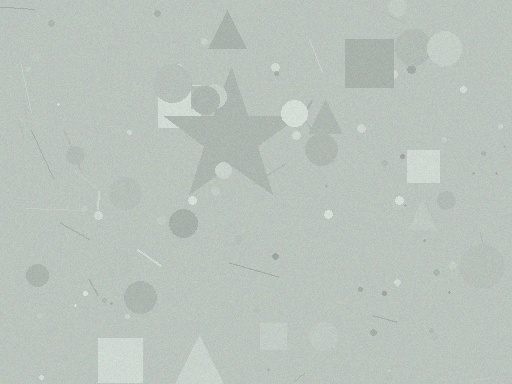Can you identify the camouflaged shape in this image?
The camouflaged shape is a star.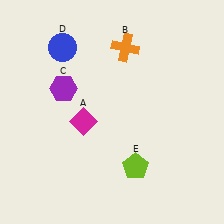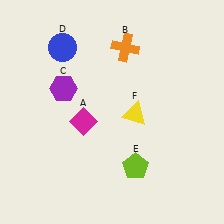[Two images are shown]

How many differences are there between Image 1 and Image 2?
There is 1 difference between the two images.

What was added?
A yellow triangle (F) was added in Image 2.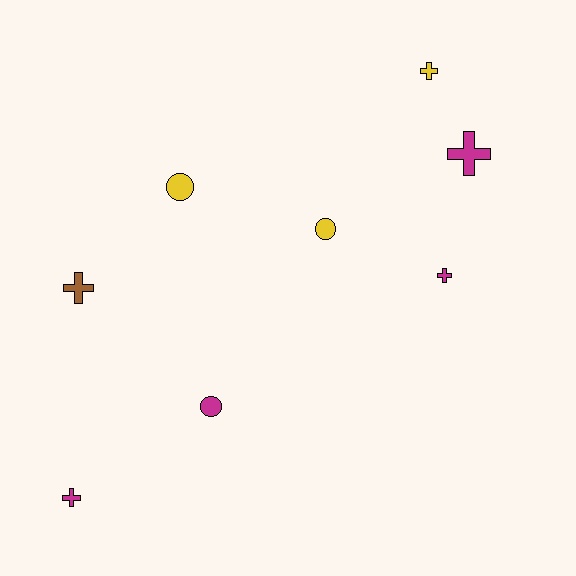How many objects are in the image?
There are 8 objects.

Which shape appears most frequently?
Cross, with 5 objects.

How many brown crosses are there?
There is 1 brown cross.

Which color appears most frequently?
Magenta, with 4 objects.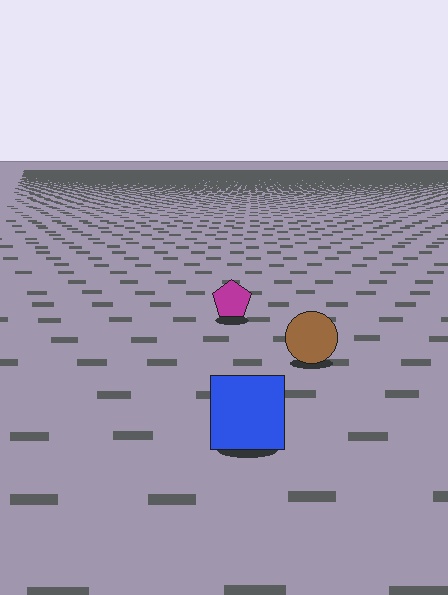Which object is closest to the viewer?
The blue square is closest. The texture marks near it are larger and more spread out.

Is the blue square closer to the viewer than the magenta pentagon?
Yes. The blue square is closer — you can tell from the texture gradient: the ground texture is coarser near it.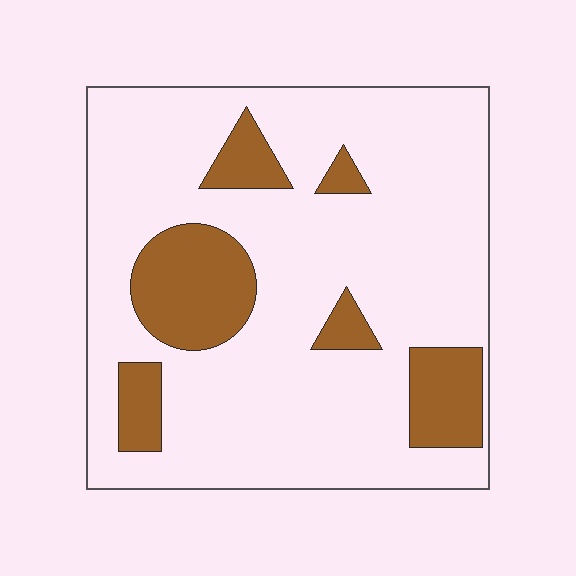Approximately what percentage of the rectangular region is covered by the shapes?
Approximately 20%.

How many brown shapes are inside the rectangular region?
6.